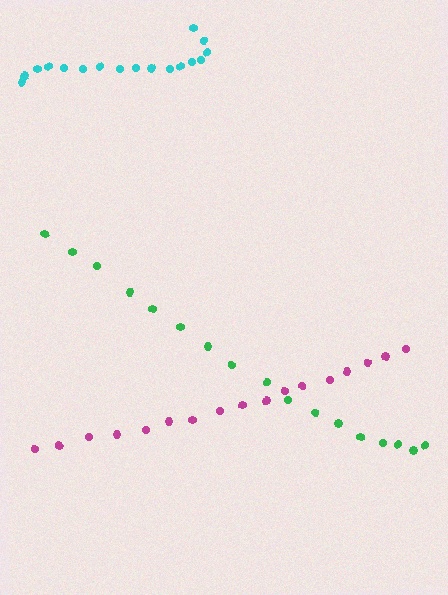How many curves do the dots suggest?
There are 3 distinct paths.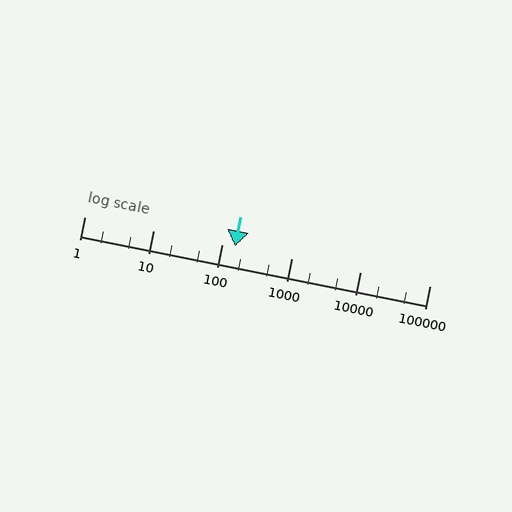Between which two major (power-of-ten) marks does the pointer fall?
The pointer is between 100 and 1000.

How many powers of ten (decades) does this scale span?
The scale spans 5 decades, from 1 to 100000.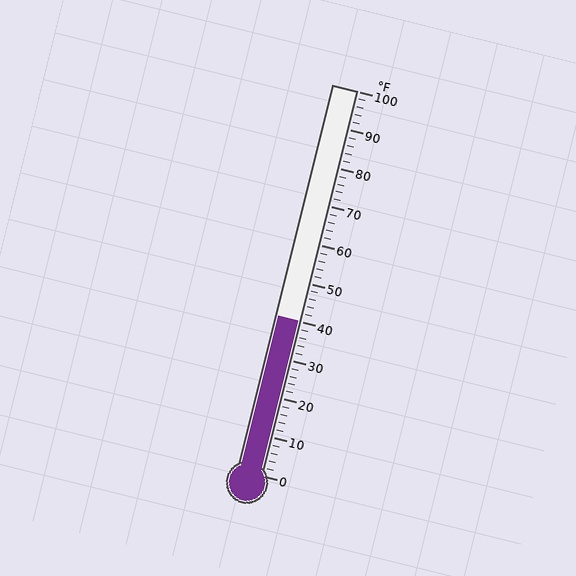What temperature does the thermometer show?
The thermometer shows approximately 40°F.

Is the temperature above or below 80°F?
The temperature is below 80°F.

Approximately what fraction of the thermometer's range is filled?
The thermometer is filled to approximately 40% of its range.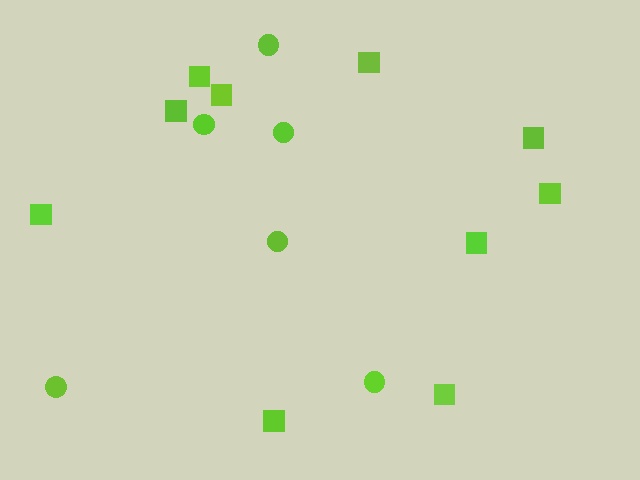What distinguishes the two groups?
There are 2 groups: one group of squares (10) and one group of circles (6).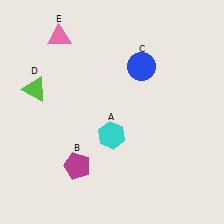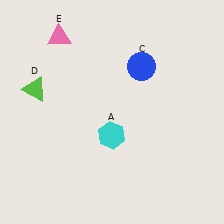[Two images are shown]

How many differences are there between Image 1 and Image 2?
There is 1 difference between the two images.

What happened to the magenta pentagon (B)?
The magenta pentagon (B) was removed in Image 2. It was in the bottom-left area of Image 1.